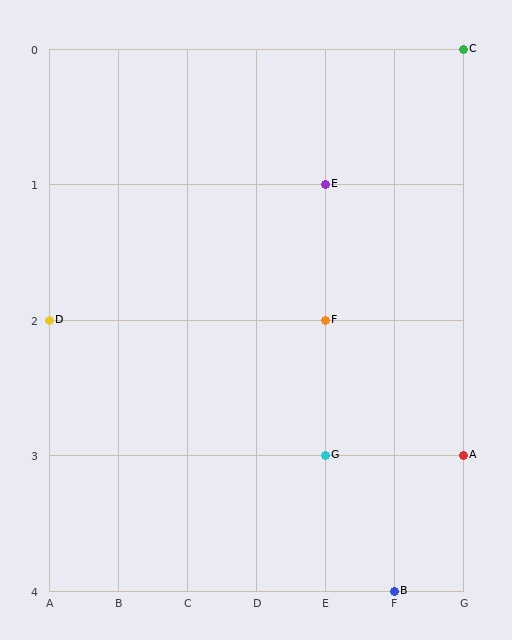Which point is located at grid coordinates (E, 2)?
Point F is at (E, 2).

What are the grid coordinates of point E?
Point E is at grid coordinates (E, 1).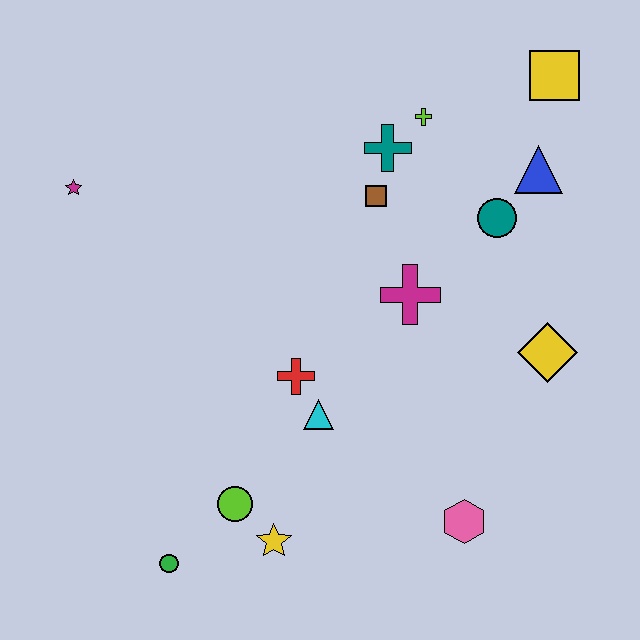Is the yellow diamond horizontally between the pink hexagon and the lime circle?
No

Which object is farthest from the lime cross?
The green circle is farthest from the lime cross.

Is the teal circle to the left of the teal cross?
No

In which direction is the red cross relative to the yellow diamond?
The red cross is to the left of the yellow diamond.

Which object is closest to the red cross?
The cyan triangle is closest to the red cross.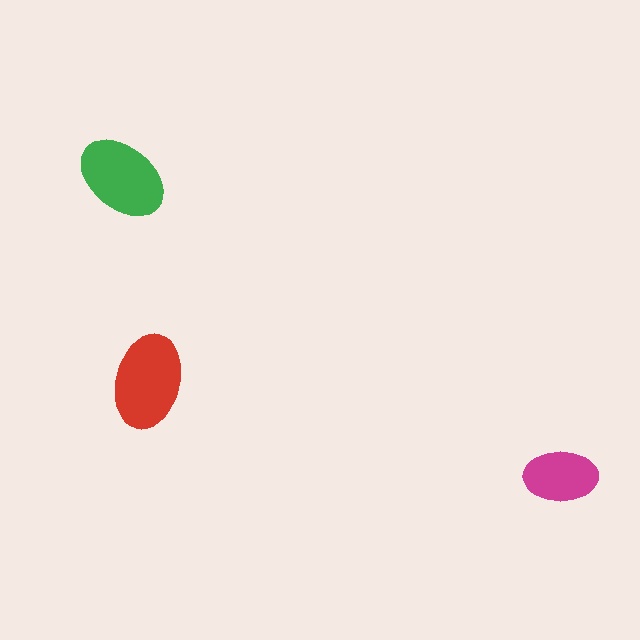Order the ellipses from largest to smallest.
the red one, the green one, the magenta one.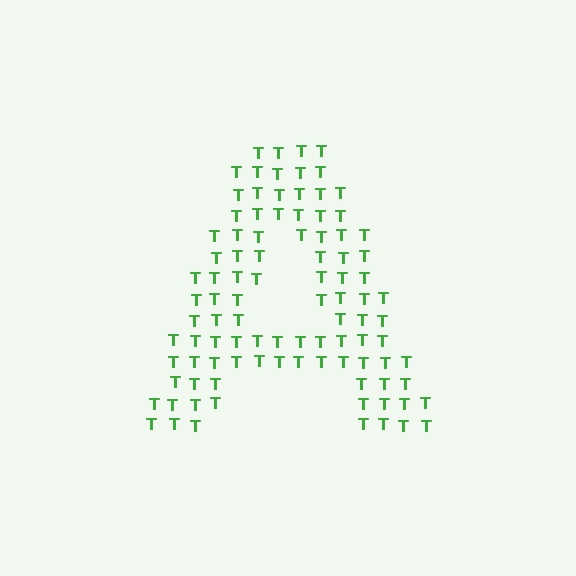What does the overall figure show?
The overall figure shows the letter A.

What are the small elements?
The small elements are letter T's.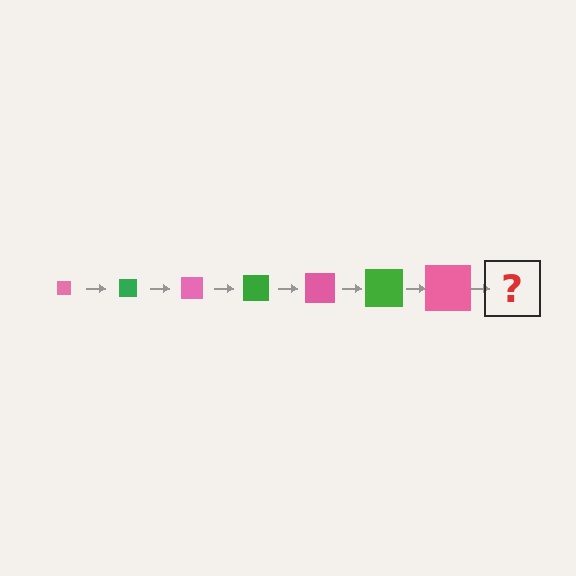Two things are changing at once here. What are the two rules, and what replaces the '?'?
The two rules are that the square grows larger each step and the color cycles through pink and green. The '?' should be a green square, larger than the previous one.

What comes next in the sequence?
The next element should be a green square, larger than the previous one.